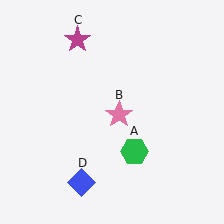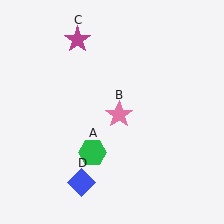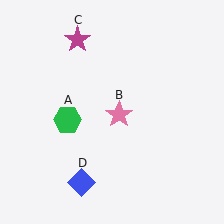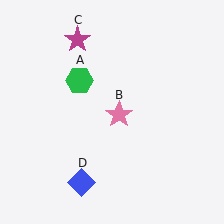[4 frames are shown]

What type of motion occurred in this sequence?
The green hexagon (object A) rotated clockwise around the center of the scene.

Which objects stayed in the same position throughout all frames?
Pink star (object B) and magenta star (object C) and blue diamond (object D) remained stationary.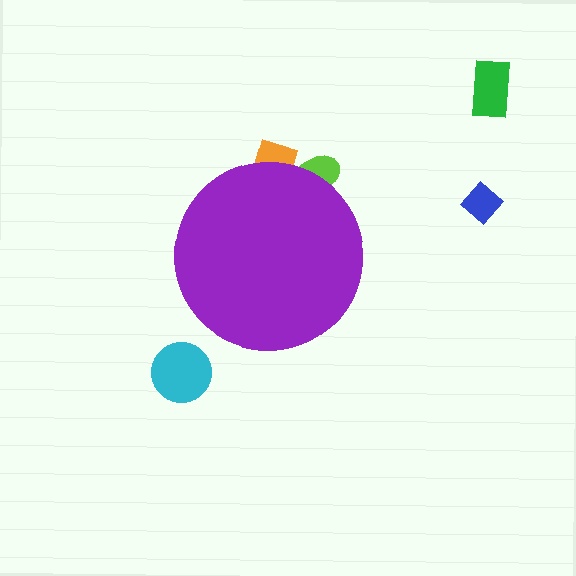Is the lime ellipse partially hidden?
Yes, the lime ellipse is partially hidden behind the purple circle.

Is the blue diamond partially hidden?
No, the blue diamond is fully visible.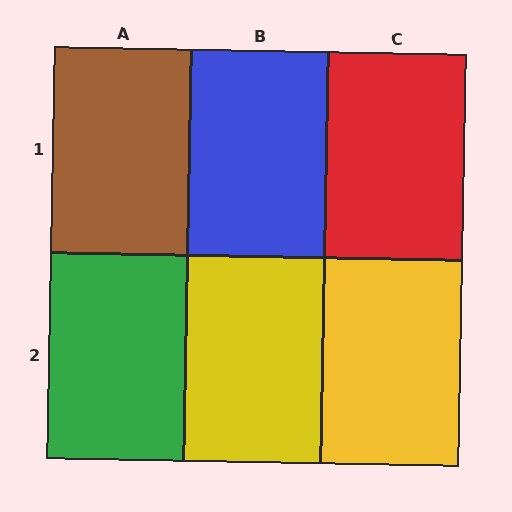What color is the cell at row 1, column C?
Red.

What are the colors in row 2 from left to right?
Green, yellow, yellow.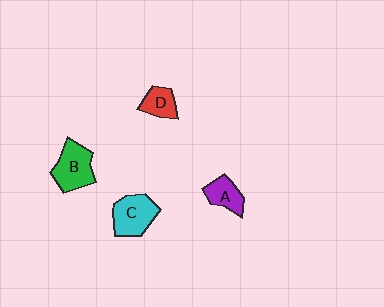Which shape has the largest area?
Shape B (green).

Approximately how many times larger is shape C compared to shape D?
Approximately 1.6 times.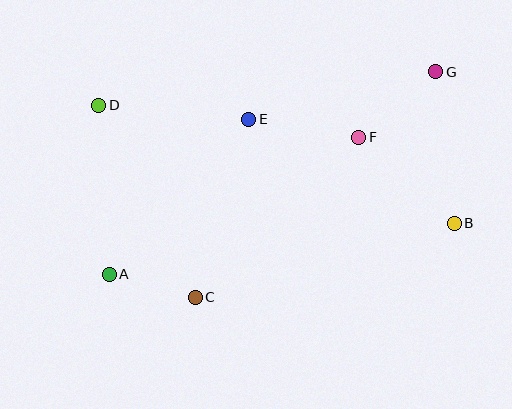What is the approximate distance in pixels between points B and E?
The distance between B and E is approximately 230 pixels.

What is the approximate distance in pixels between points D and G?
The distance between D and G is approximately 338 pixels.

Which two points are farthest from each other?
Points A and G are farthest from each other.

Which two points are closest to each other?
Points A and C are closest to each other.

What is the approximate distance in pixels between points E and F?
The distance between E and F is approximately 111 pixels.